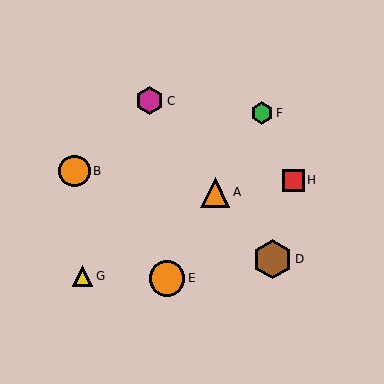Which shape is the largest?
The brown hexagon (labeled D) is the largest.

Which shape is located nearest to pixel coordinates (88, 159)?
The orange circle (labeled B) at (74, 171) is nearest to that location.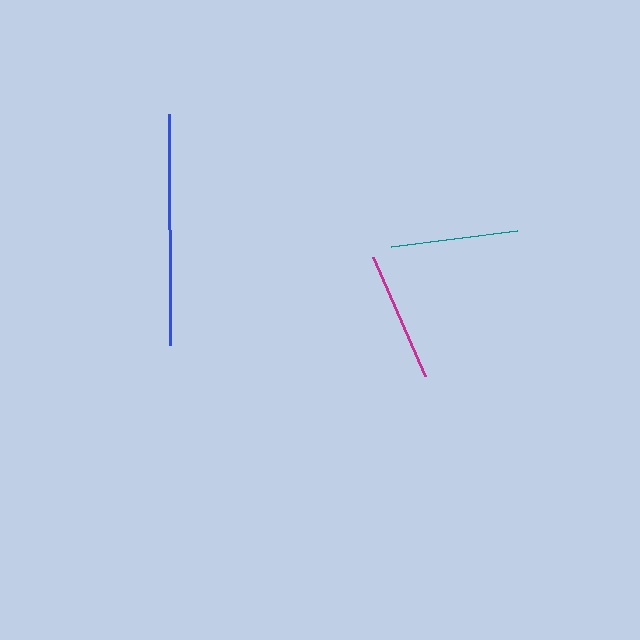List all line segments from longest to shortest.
From longest to shortest: blue, magenta, teal.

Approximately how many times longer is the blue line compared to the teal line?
The blue line is approximately 1.8 times the length of the teal line.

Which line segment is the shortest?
The teal line is the shortest at approximately 127 pixels.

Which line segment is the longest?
The blue line is the longest at approximately 231 pixels.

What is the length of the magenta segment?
The magenta segment is approximately 130 pixels long.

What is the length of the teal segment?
The teal segment is approximately 127 pixels long.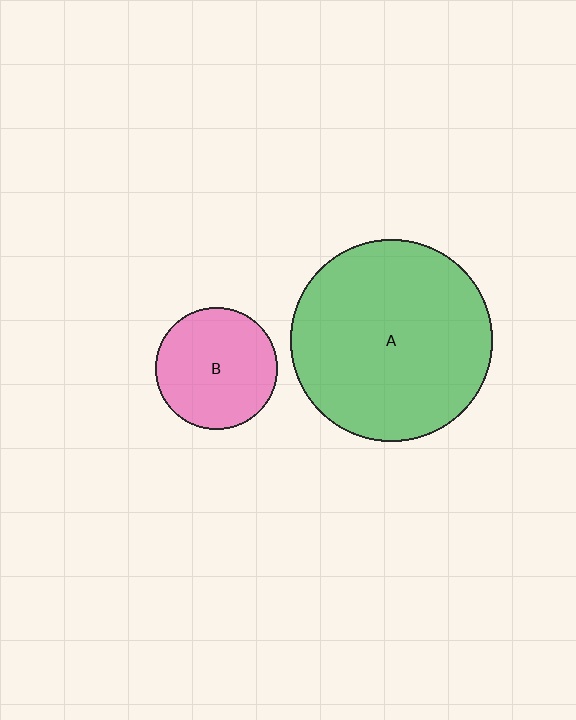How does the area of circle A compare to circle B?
Approximately 2.8 times.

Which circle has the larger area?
Circle A (green).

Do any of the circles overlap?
No, none of the circles overlap.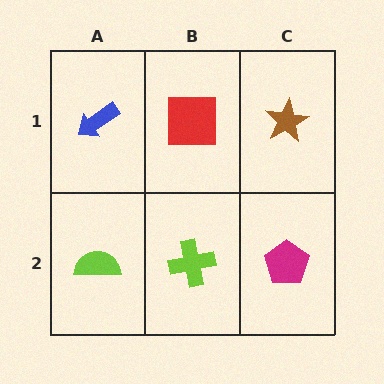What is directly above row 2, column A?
A blue arrow.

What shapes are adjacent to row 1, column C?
A magenta pentagon (row 2, column C), a red square (row 1, column B).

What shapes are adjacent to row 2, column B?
A red square (row 1, column B), a lime semicircle (row 2, column A), a magenta pentagon (row 2, column C).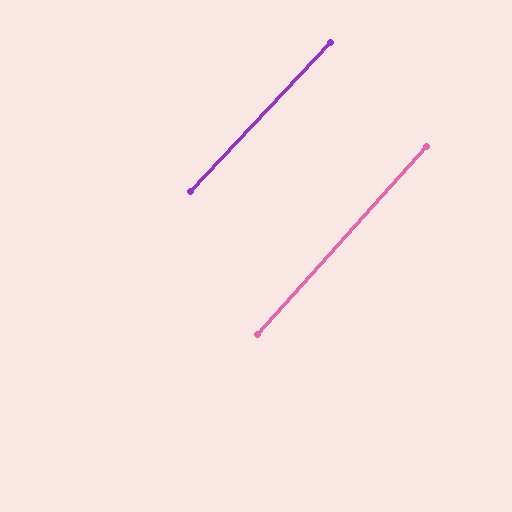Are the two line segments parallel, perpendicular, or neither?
Parallel — their directions differ by only 1.2°.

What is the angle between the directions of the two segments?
Approximately 1 degree.